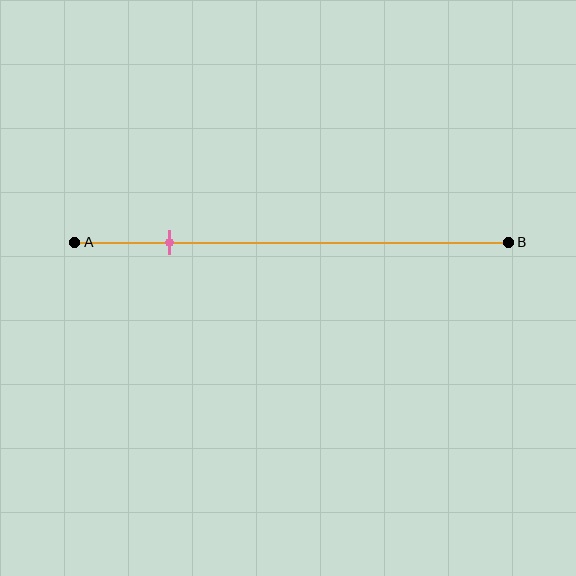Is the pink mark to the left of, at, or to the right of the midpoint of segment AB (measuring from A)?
The pink mark is to the left of the midpoint of segment AB.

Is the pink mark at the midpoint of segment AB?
No, the mark is at about 20% from A, not at the 50% midpoint.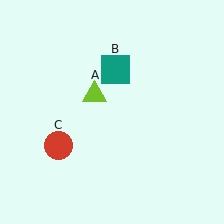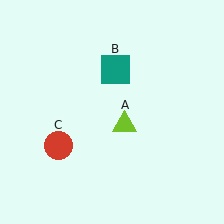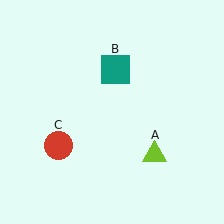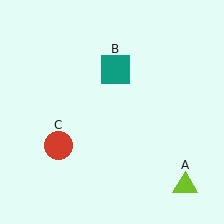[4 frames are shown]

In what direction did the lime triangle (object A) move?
The lime triangle (object A) moved down and to the right.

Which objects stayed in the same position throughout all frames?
Teal square (object B) and red circle (object C) remained stationary.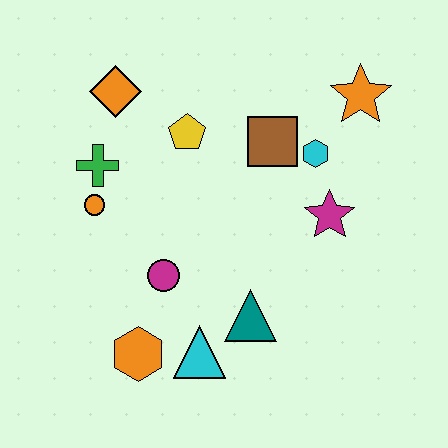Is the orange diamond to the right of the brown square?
No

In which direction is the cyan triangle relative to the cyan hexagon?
The cyan triangle is below the cyan hexagon.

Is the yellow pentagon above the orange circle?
Yes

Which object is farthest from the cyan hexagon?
The orange hexagon is farthest from the cyan hexagon.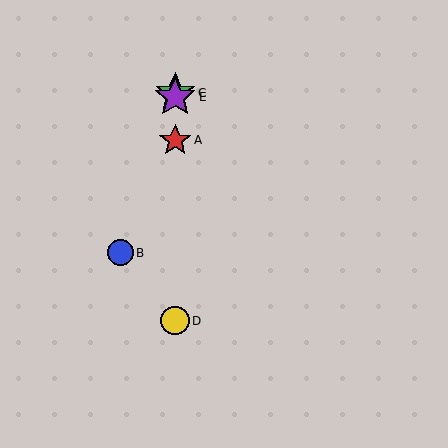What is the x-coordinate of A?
Object A is at x≈175.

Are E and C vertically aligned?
Yes, both are at x≈175.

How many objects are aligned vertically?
4 objects (A, C, D, E) are aligned vertically.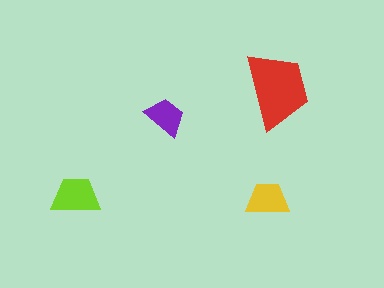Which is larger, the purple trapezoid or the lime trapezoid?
The lime one.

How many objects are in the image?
There are 4 objects in the image.